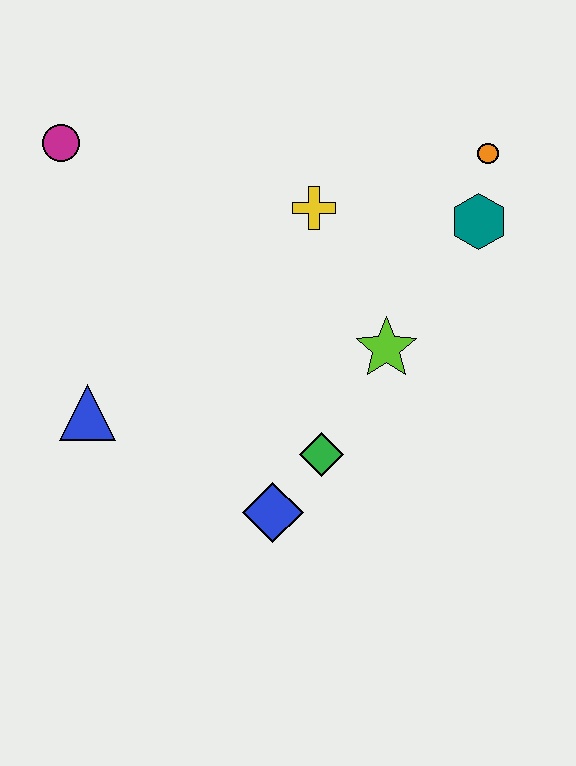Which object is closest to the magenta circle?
The yellow cross is closest to the magenta circle.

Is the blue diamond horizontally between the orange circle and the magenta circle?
Yes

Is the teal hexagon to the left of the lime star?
No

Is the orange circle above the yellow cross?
Yes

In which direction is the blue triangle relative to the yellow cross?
The blue triangle is to the left of the yellow cross.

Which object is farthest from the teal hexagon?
The blue triangle is farthest from the teal hexagon.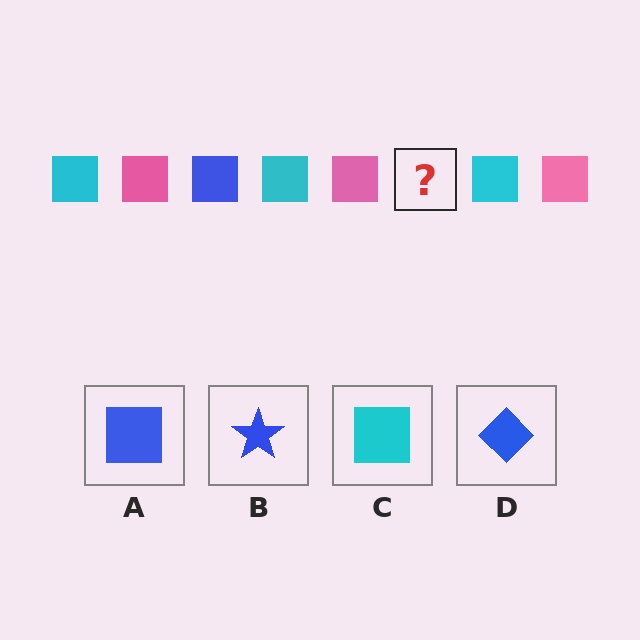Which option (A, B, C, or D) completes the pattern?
A.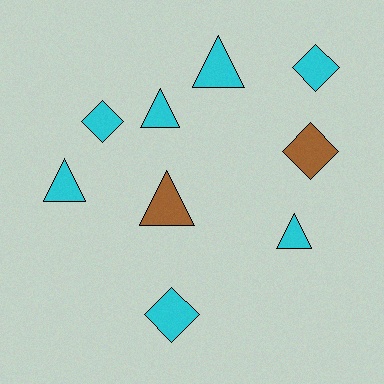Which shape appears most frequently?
Triangle, with 5 objects.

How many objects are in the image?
There are 9 objects.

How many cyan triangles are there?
There are 4 cyan triangles.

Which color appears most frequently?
Cyan, with 7 objects.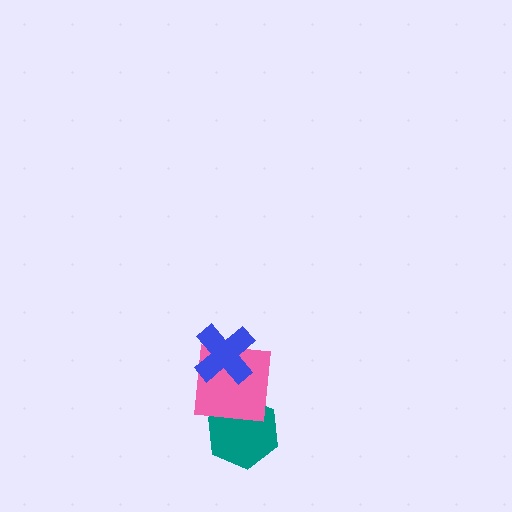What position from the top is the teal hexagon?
The teal hexagon is 3rd from the top.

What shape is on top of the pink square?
The blue cross is on top of the pink square.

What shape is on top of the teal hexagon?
The pink square is on top of the teal hexagon.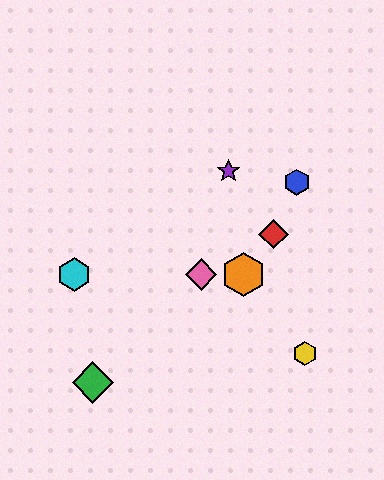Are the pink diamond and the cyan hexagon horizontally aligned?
Yes, both are at y≈275.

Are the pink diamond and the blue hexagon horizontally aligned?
No, the pink diamond is at y≈275 and the blue hexagon is at y≈182.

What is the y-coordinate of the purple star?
The purple star is at y≈171.